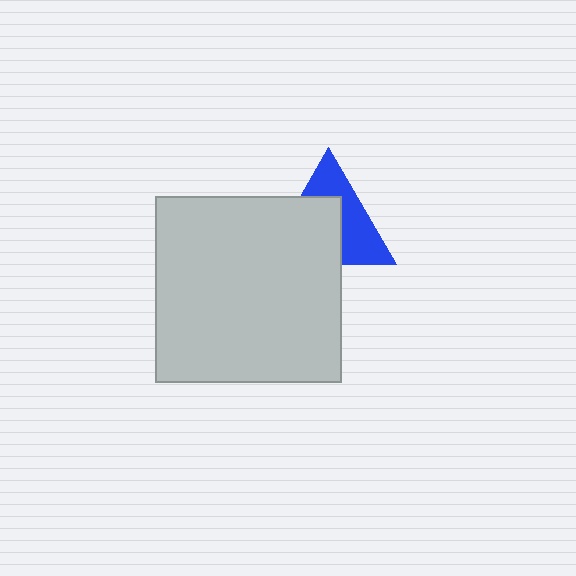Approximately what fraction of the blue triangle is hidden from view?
Roughly 52% of the blue triangle is hidden behind the light gray square.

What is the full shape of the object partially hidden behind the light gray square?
The partially hidden object is a blue triangle.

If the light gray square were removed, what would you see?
You would see the complete blue triangle.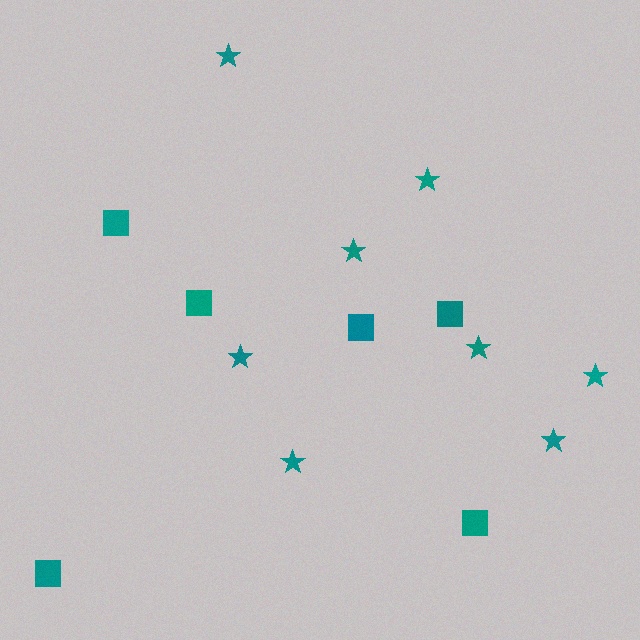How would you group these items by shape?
There are 2 groups: one group of stars (8) and one group of squares (6).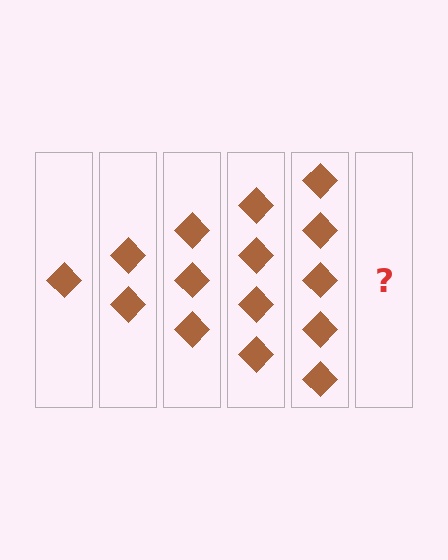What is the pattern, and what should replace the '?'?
The pattern is that each step adds one more diamond. The '?' should be 6 diamonds.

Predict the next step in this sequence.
The next step is 6 diamonds.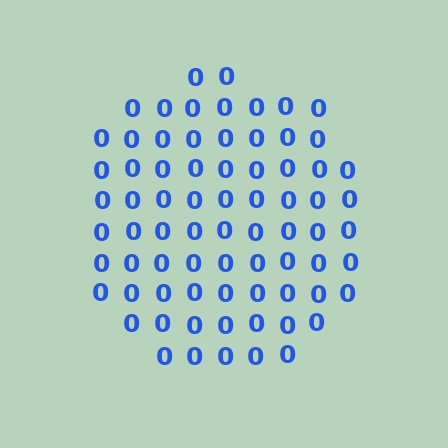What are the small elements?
The small elements are digit 0's.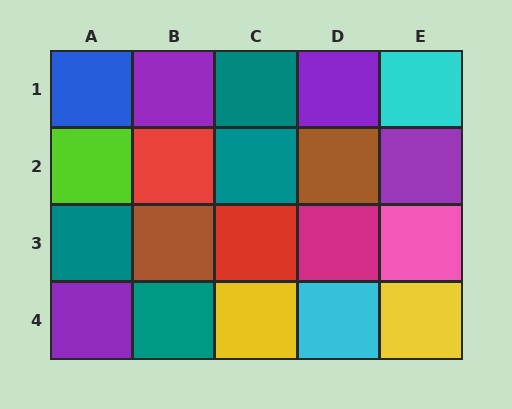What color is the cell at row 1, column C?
Teal.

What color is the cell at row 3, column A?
Teal.